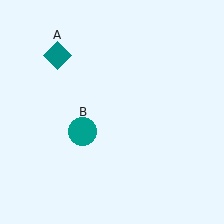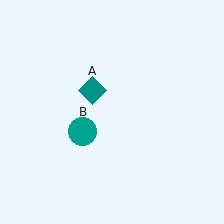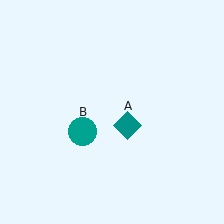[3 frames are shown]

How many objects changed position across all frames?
1 object changed position: teal diamond (object A).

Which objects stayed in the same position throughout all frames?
Teal circle (object B) remained stationary.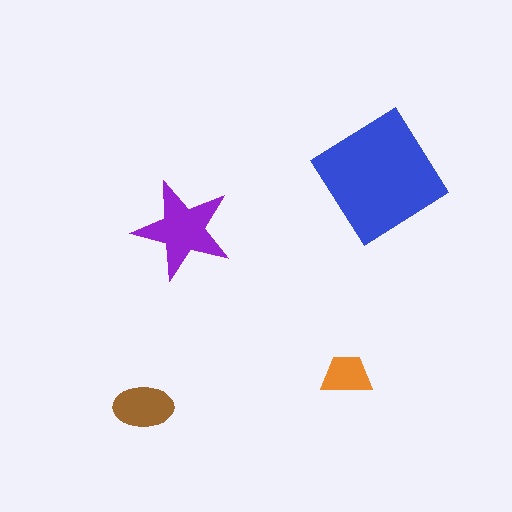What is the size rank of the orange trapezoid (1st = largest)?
4th.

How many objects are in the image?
There are 4 objects in the image.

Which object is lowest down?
The brown ellipse is bottommost.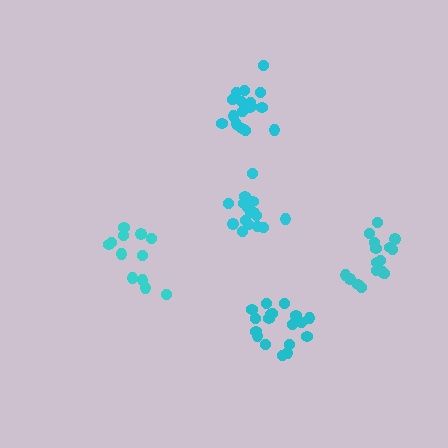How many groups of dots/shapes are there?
There are 5 groups.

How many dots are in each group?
Group 1: 12 dots, Group 2: 16 dots, Group 3: 18 dots, Group 4: 17 dots, Group 5: 16 dots (79 total).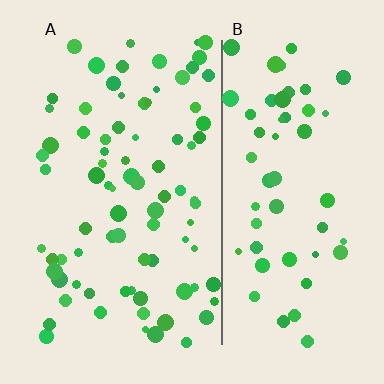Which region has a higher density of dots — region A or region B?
A (the left).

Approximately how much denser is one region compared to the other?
Approximately 1.4× — region A over region B.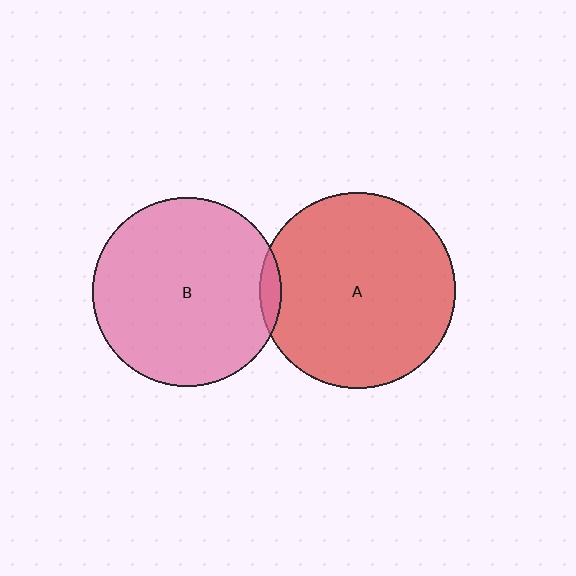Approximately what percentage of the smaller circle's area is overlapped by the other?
Approximately 5%.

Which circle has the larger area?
Circle A (red).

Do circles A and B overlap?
Yes.